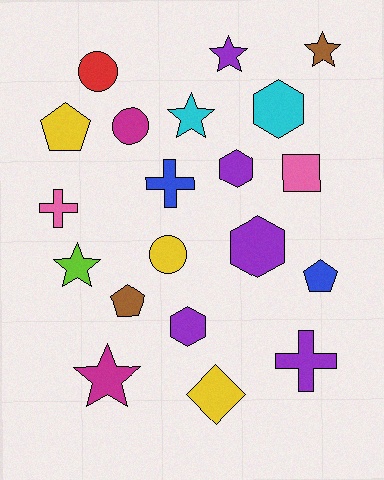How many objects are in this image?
There are 20 objects.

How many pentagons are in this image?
There are 3 pentagons.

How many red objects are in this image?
There is 1 red object.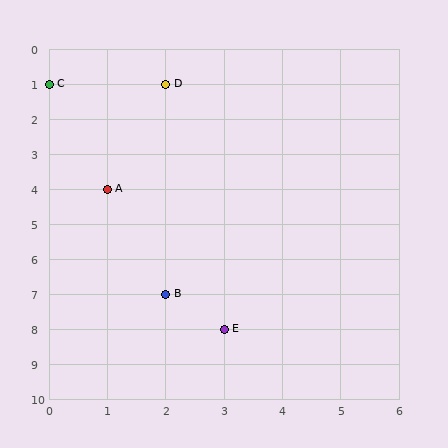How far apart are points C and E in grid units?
Points C and E are 3 columns and 7 rows apart (about 7.6 grid units diagonally).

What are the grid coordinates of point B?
Point B is at grid coordinates (2, 7).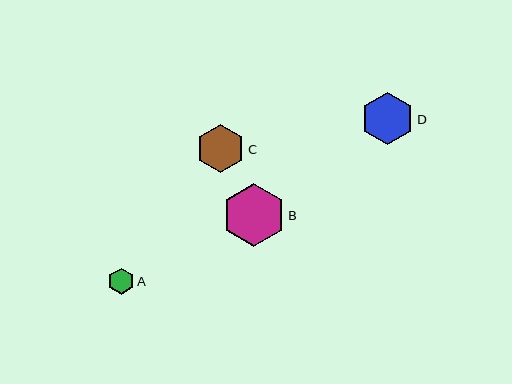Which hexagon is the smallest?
Hexagon A is the smallest with a size of approximately 26 pixels.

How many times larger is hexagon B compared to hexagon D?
Hexagon B is approximately 1.2 times the size of hexagon D.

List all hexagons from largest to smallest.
From largest to smallest: B, D, C, A.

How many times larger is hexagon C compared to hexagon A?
Hexagon C is approximately 1.9 times the size of hexagon A.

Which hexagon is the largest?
Hexagon B is the largest with a size of approximately 63 pixels.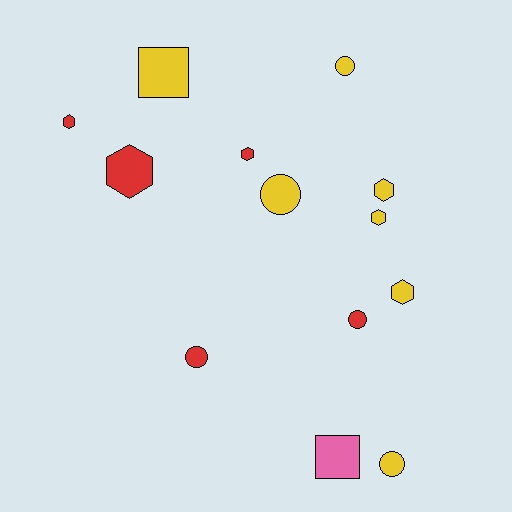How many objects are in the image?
There are 13 objects.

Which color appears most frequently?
Yellow, with 7 objects.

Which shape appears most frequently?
Hexagon, with 6 objects.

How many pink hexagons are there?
There are no pink hexagons.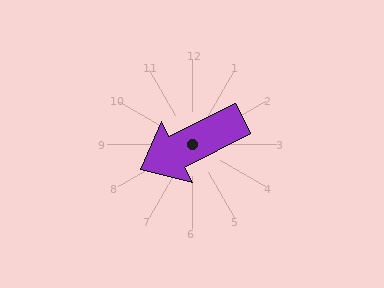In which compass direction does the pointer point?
Southwest.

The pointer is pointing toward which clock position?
Roughly 8 o'clock.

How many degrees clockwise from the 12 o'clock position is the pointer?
Approximately 243 degrees.